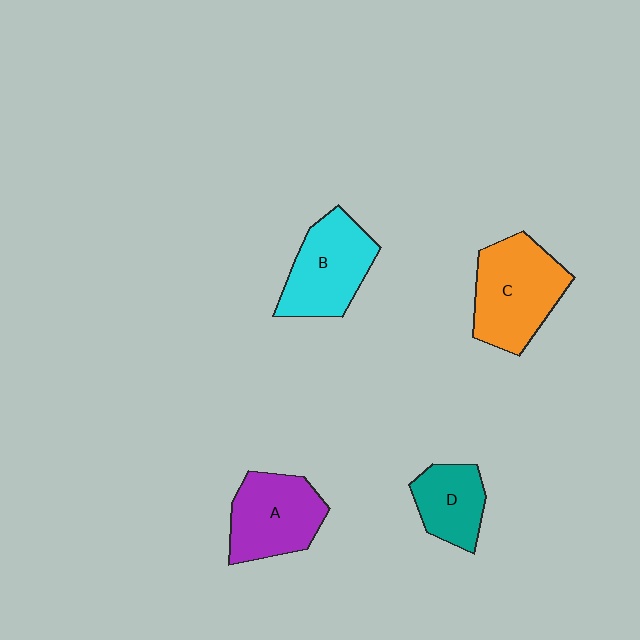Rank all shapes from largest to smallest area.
From largest to smallest: C (orange), B (cyan), A (purple), D (teal).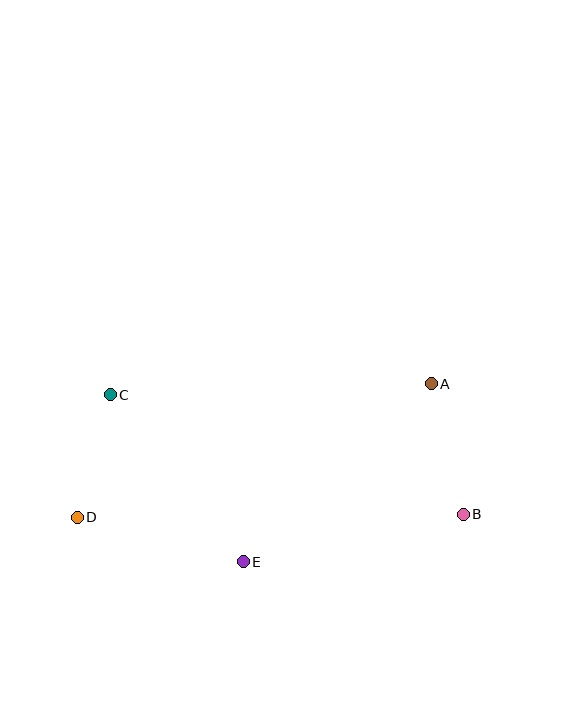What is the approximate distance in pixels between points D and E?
The distance between D and E is approximately 172 pixels.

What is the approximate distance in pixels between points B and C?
The distance between B and C is approximately 373 pixels.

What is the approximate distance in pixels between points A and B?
The distance between A and B is approximately 134 pixels.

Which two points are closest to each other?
Points C and D are closest to each other.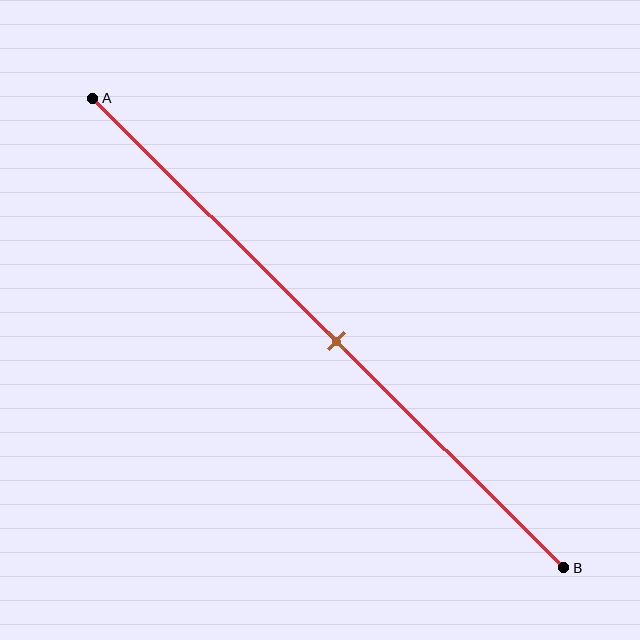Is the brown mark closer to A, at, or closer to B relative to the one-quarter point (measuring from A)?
The brown mark is closer to point B than the one-quarter point of segment AB.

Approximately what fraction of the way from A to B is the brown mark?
The brown mark is approximately 50% of the way from A to B.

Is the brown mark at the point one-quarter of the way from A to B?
No, the mark is at about 50% from A, not at the 25% one-quarter point.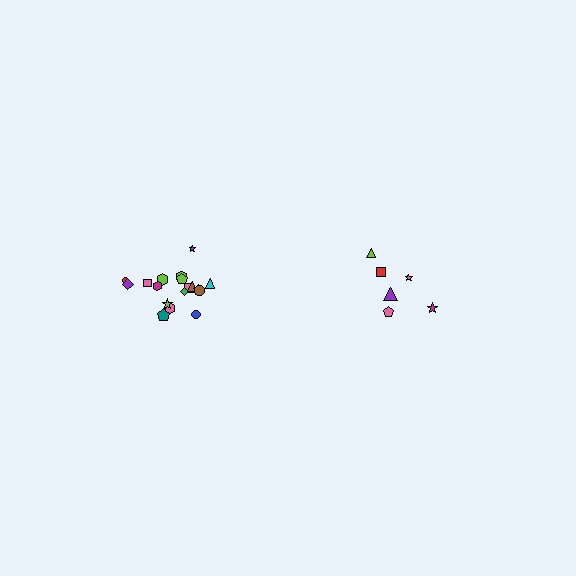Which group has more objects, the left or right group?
The left group.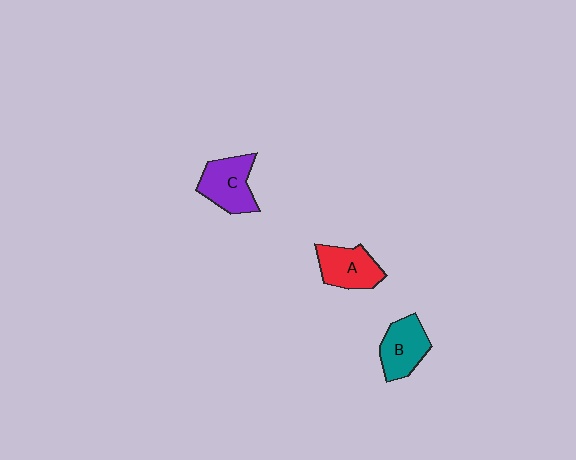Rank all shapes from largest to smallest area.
From largest to smallest: C (purple), A (red), B (teal).